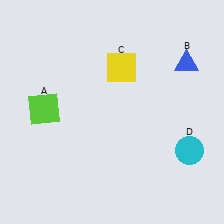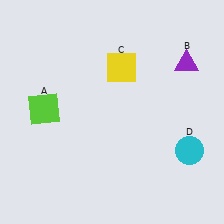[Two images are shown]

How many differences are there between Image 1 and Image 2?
There is 1 difference between the two images.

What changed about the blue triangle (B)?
In Image 1, B is blue. In Image 2, it changed to purple.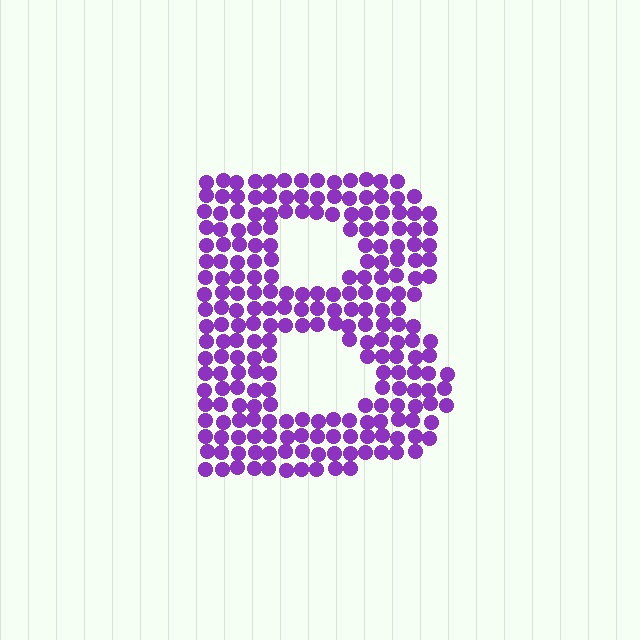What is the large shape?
The large shape is the letter B.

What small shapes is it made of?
It is made of small circles.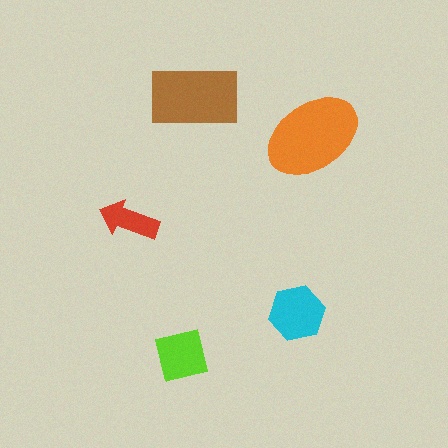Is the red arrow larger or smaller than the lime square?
Smaller.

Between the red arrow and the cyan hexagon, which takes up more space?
The cyan hexagon.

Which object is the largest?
The orange ellipse.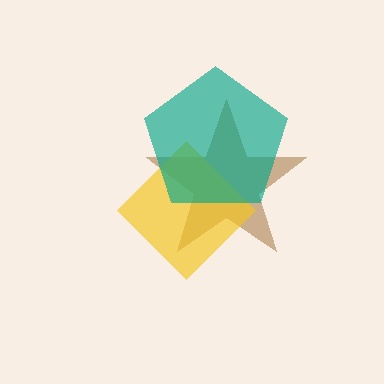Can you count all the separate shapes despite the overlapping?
Yes, there are 3 separate shapes.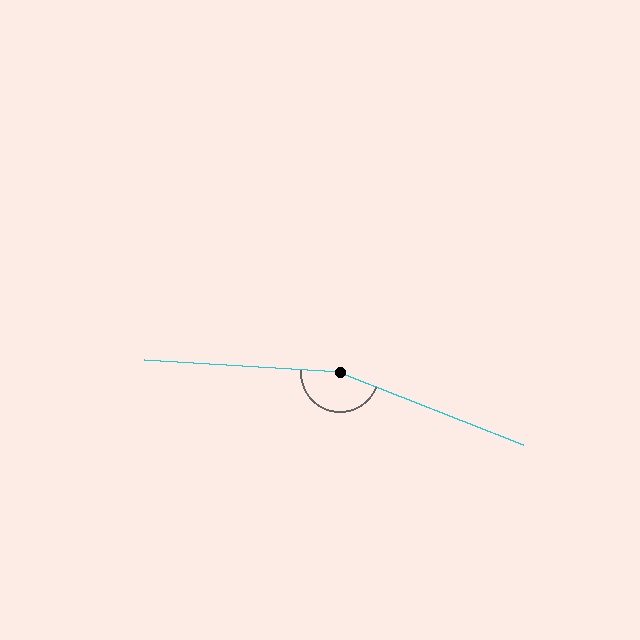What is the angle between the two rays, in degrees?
Approximately 162 degrees.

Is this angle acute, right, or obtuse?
It is obtuse.